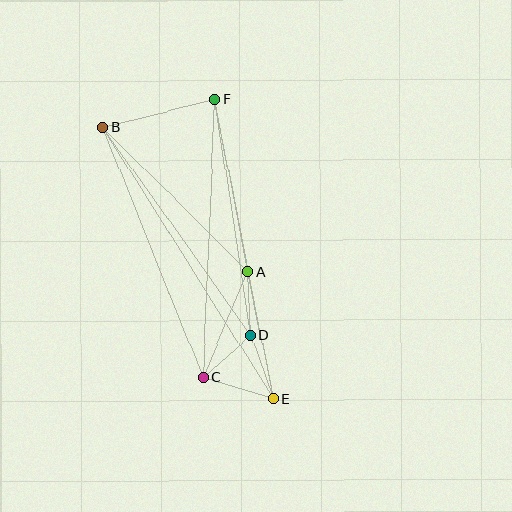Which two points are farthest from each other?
Points B and E are farthest from each other.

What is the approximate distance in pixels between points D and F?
The distance between D and F is approximately 239 pixels.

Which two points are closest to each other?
Points A and D are closest to each other.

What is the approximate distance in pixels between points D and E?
The distance between D and E is approximately 67 pixels.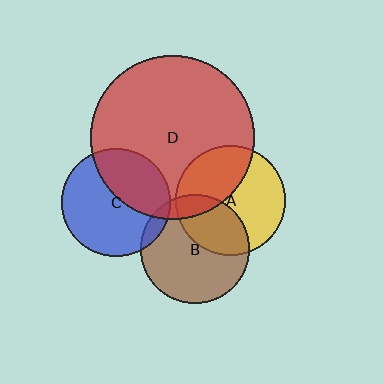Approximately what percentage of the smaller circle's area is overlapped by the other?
Approximately 5%.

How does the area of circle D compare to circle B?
Approximately 2.3 times.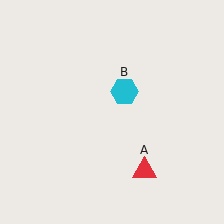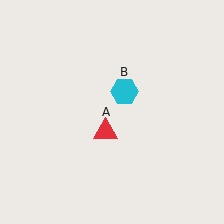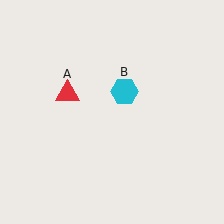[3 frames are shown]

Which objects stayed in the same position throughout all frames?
Cyan hexagon (object B) remained stationary.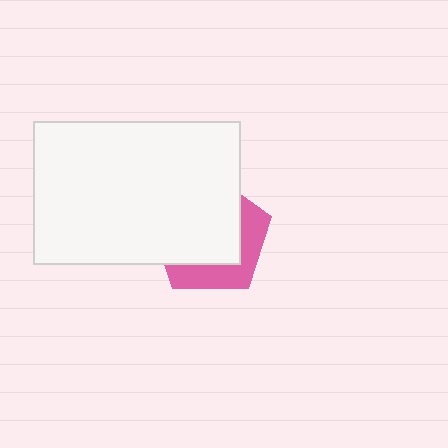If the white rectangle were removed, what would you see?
You would see the complete pink pentagon.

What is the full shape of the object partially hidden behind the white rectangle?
The partially hidden object is a pink pentagon.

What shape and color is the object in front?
The object in front is a white rectangle.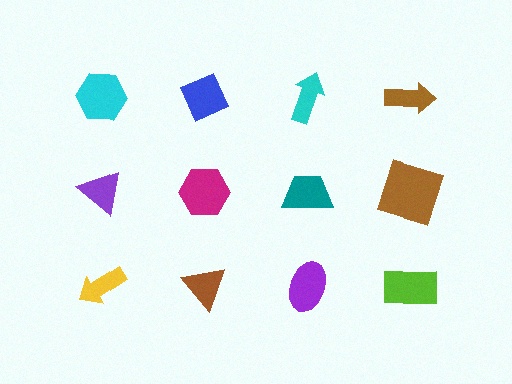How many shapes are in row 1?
4 shapes.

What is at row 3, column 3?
A purple ellipse.